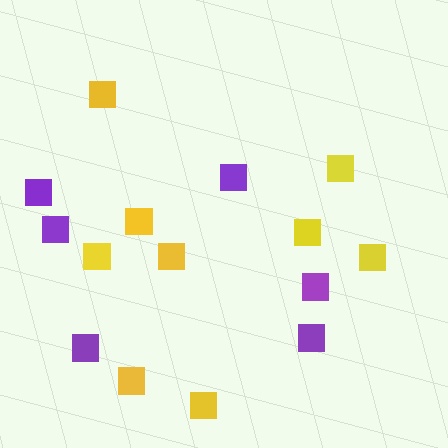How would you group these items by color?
There are 2 groups: one group of yellow squares (9) and one group of purple squares (6).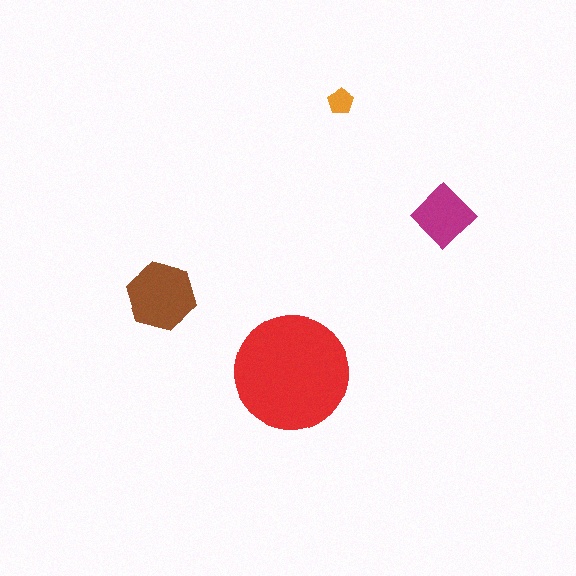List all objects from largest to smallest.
The red circle, the brown hexagon, the magenta diamond, the orange pentagon.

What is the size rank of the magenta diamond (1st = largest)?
3rd.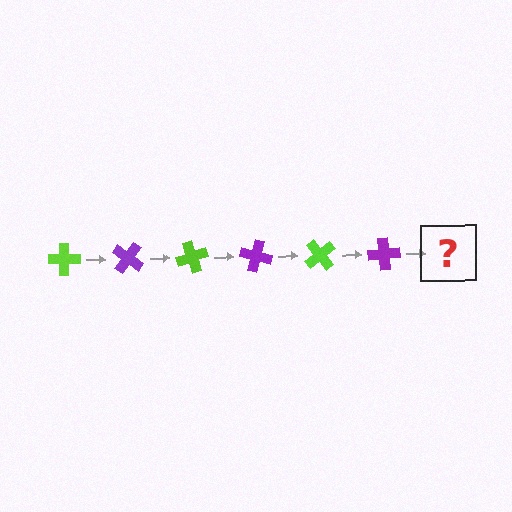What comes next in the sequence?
The next element should be a lime cross, rotated 210 degrees from the start.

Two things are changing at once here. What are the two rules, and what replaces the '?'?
The two rules are that it rotates 35 degrees each step and the color cycles through lime and purple. The '?' should be a lime cross, rotated 210 degrees from the start.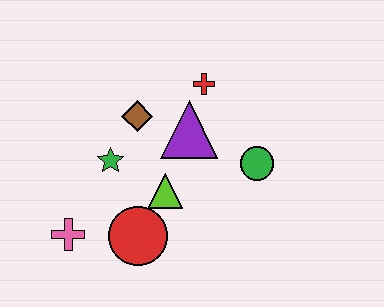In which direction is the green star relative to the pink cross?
The green star is above the pink cross.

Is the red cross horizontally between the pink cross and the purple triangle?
No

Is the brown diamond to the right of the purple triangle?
No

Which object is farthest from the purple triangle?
The pink cross is farthest from the purple triangle.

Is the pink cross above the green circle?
No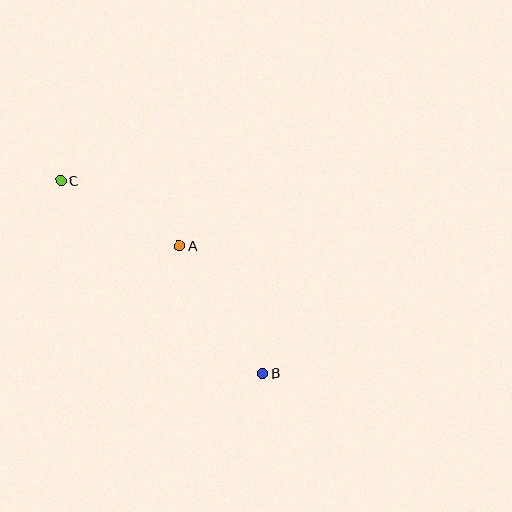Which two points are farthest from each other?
Points B and C are farthest from each other.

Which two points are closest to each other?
Points A and C are closest to each other.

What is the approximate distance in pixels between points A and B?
The distance between A and B is approximately 152 pixels.